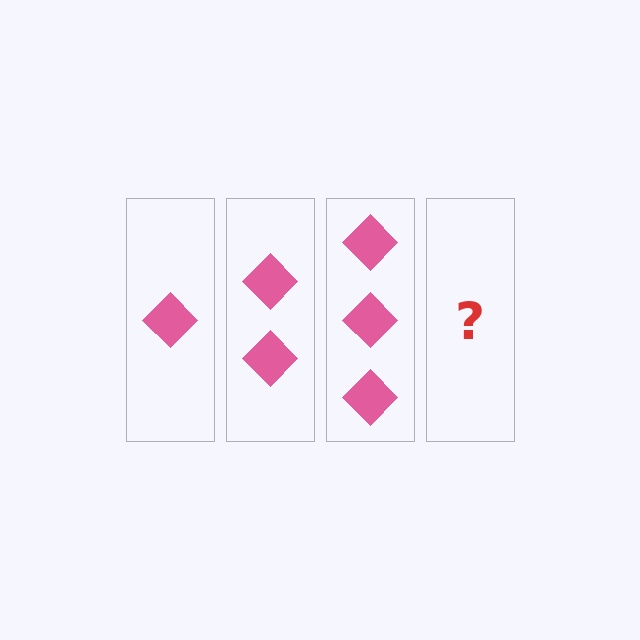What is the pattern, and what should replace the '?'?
The pattern is that each step adds one more diamond. The '?' should be 4 diamonds.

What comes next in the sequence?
The next element should be 4 diamonds.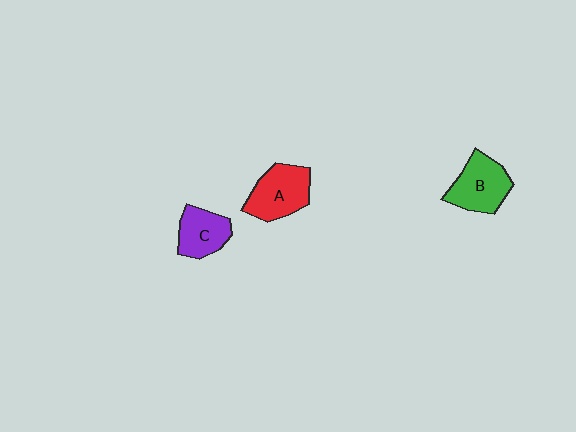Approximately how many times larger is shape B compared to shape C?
Approximately 1.3 times.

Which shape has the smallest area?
Shape C (purple).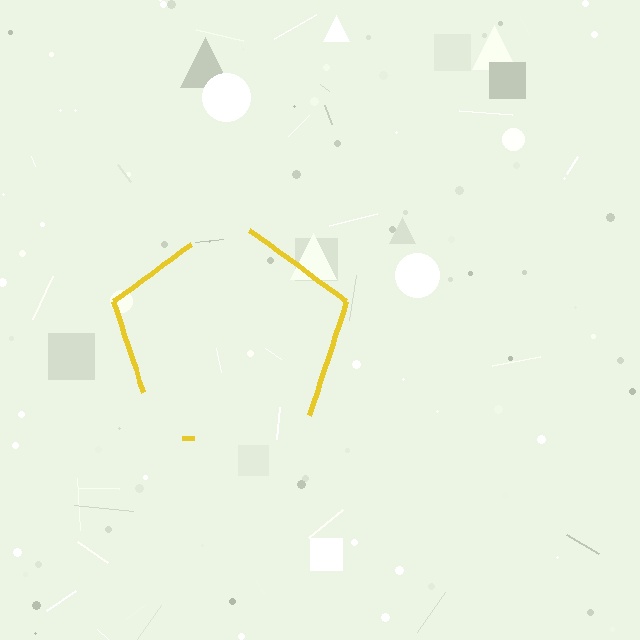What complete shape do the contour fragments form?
The contour fragments form a pentagon.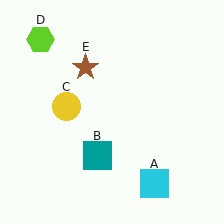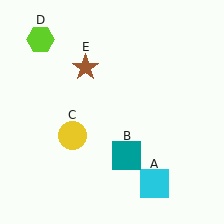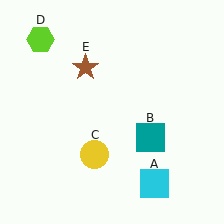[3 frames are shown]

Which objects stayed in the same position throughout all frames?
Cyan square (object A) and lime hexagon (object D) and brown star (object E) remained stationary.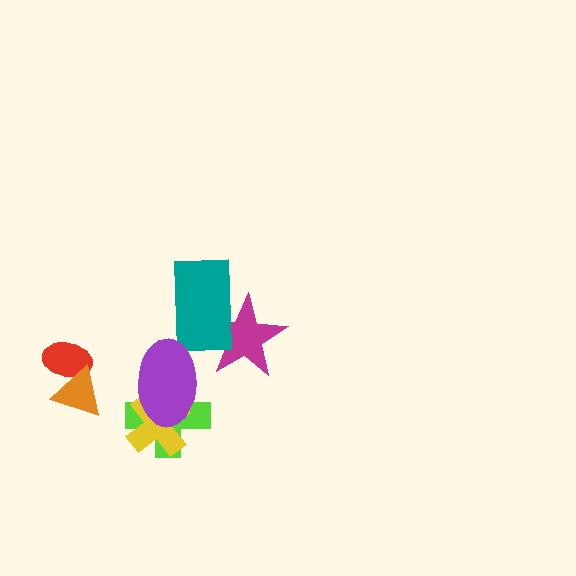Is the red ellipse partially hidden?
Yes, it is partially covered by another shape.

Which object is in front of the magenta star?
The teal rectangle is in front of the magenta star.